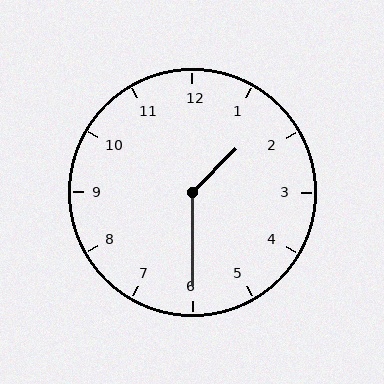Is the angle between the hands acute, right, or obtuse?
It is obtuse.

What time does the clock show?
1:30.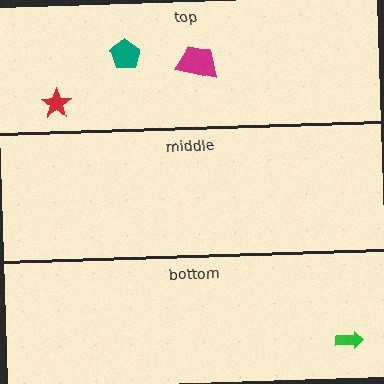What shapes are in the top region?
The teal pentagon, the red star, the magenta trapezoid.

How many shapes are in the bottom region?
1.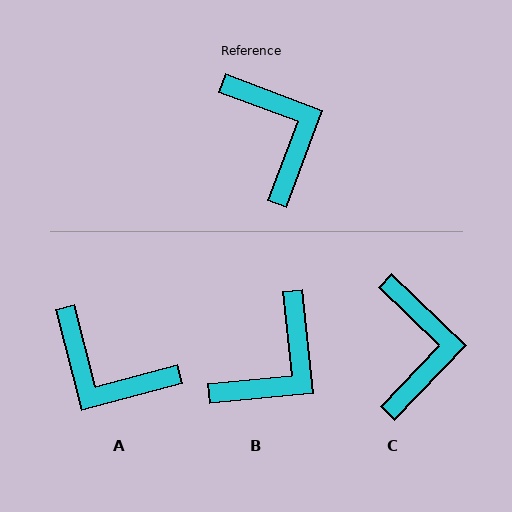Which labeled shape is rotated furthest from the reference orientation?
A, about 145 degrees away.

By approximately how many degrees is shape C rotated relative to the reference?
Approximately 23 degrees clockwise.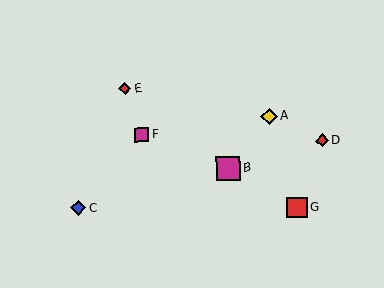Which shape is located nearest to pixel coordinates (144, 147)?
The magenta square (labeled F) at (141, 135) is nearest to that location.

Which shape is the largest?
The magenta square (labeled B) is the largest.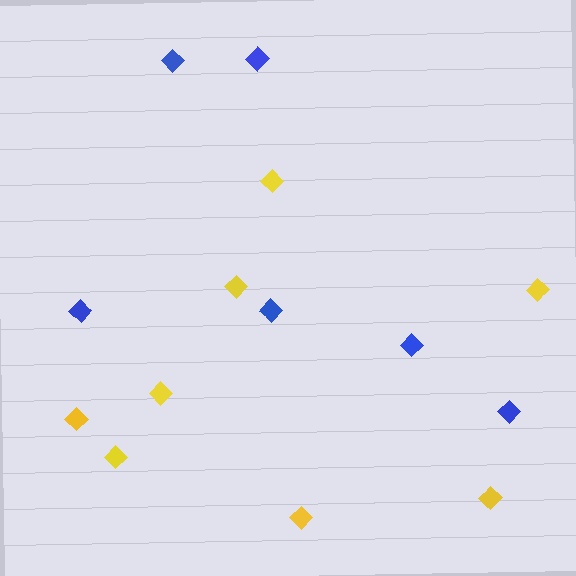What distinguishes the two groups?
There are 2 groups: one group of blue diamonds (6) and one group of yellow diamonds (8).